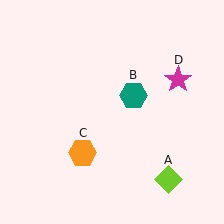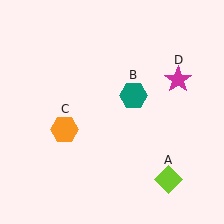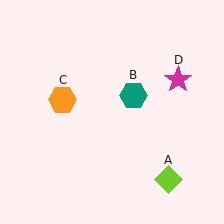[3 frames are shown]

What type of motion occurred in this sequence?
The orange hexagon (object C) rotated clockwise around the center of the scene.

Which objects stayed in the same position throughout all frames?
Lime diamond (object A) and teal hexagon (object B) and magenta star (object D) remained stationary.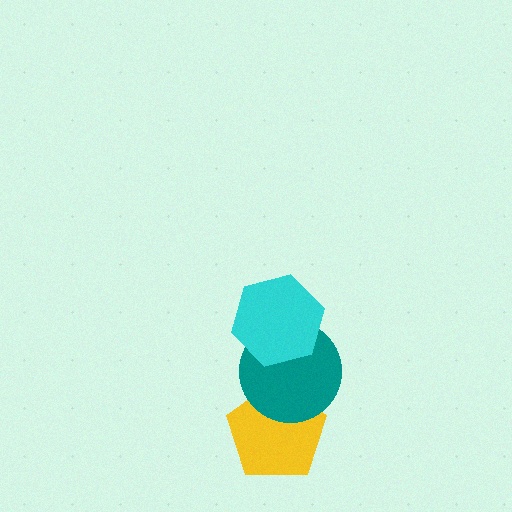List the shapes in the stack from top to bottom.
From top to bottom: the cyan hexagon, the teal circle, the yellow pentagon.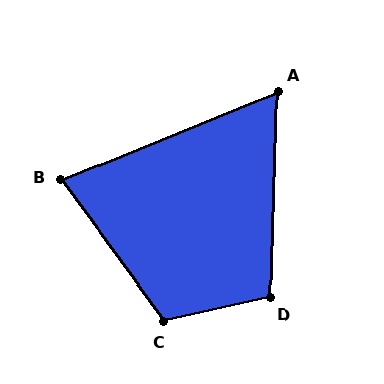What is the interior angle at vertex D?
Approximately 104 degrees (obtuse).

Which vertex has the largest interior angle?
C, at approximately 114 degrees.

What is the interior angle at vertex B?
Approximately 76 degrees (acute).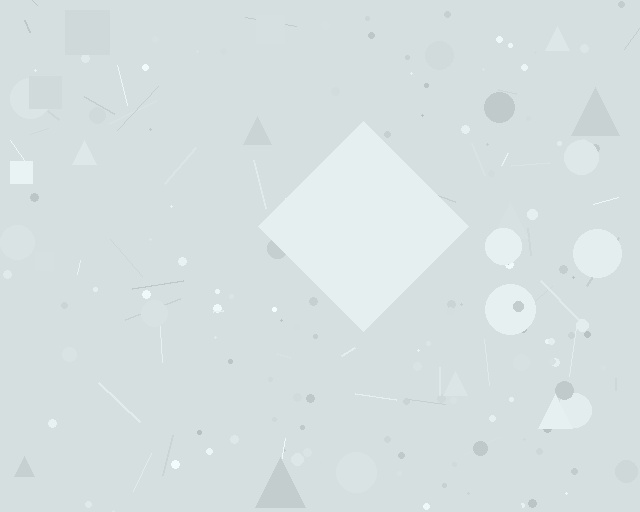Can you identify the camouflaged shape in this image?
The camouflaged shape is a diamond.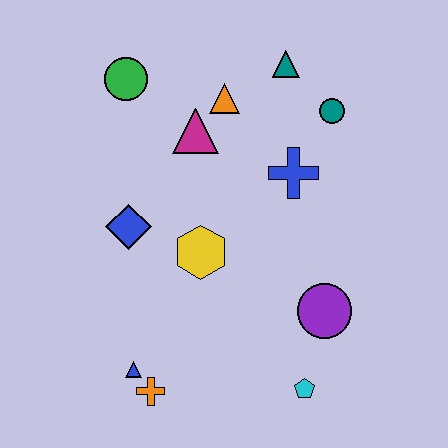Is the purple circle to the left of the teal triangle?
No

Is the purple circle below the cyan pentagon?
No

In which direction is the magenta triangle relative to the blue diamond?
The magenta triangle is above the blue diamond.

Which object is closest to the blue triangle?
The orange cross is closest to the blue triangle.